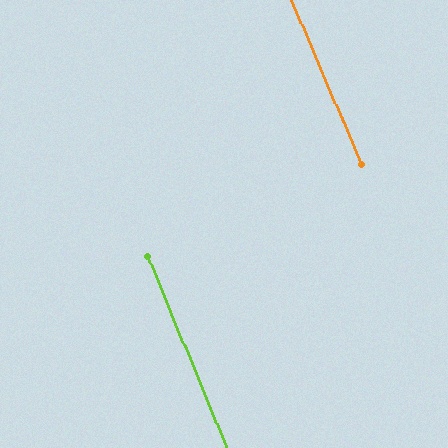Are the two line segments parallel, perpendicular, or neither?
Parallel — their directions differ by only 0.4°.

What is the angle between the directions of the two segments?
Approximately 0 degrees.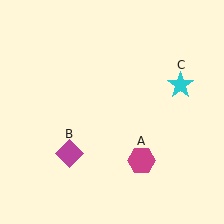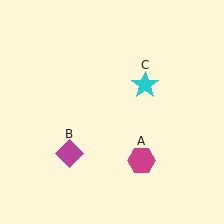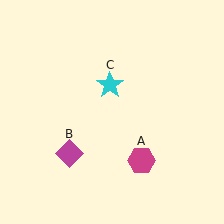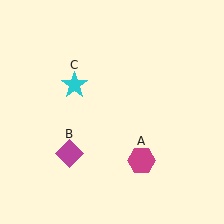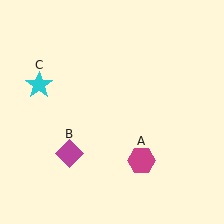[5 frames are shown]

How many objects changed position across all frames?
1 object changed position: cyan star (object C).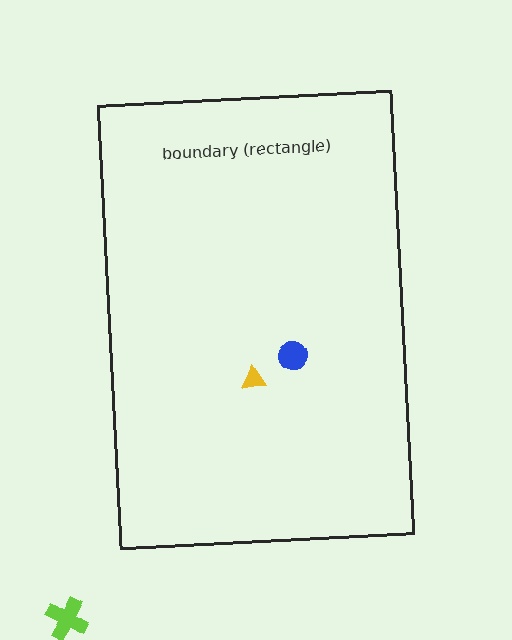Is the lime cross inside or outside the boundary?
Outside.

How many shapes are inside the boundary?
2 inside, 1 outside.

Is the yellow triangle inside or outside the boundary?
Inside.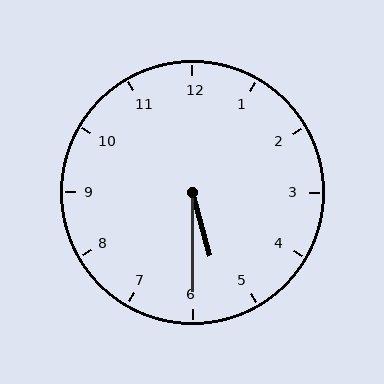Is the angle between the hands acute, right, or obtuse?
It is acute.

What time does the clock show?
5:30.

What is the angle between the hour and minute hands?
Approximately 15 degrees.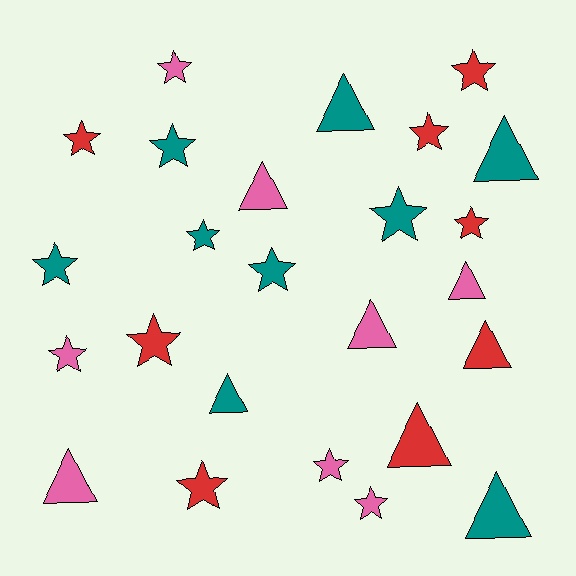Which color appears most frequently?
Teal, with 9 objects.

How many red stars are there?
There are 6 red stars.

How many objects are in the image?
There are 25 objects.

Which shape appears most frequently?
Star, with 15 objects.